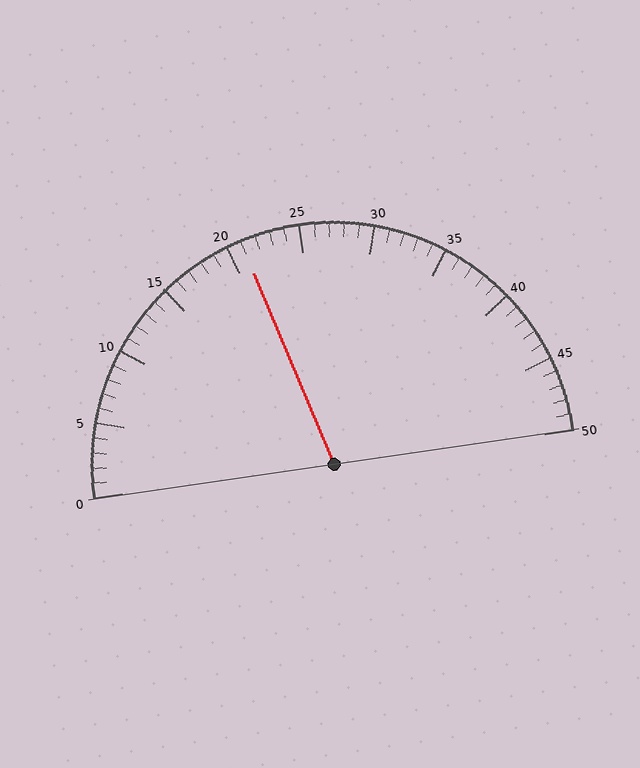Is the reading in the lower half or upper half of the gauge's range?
The reading is in the lower half of the range (0 to 50).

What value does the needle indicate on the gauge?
The needle indicates approximately 21.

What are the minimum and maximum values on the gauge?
The gauge ranges from 0 to 50.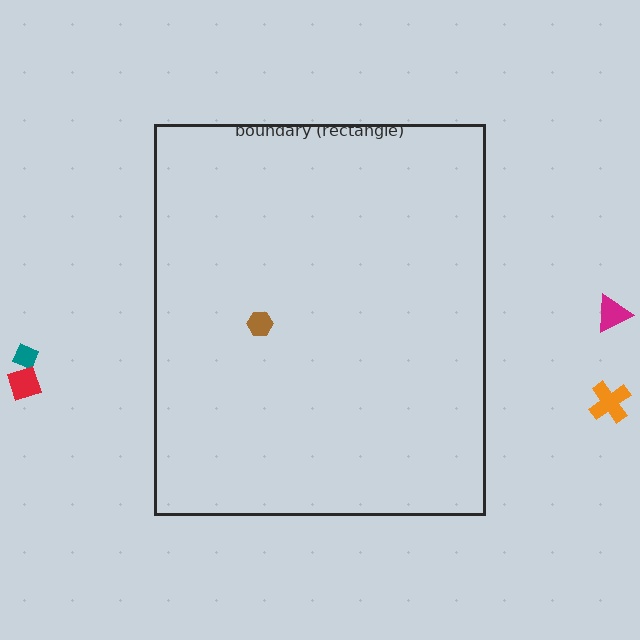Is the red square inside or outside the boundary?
Outside.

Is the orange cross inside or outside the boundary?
Outside.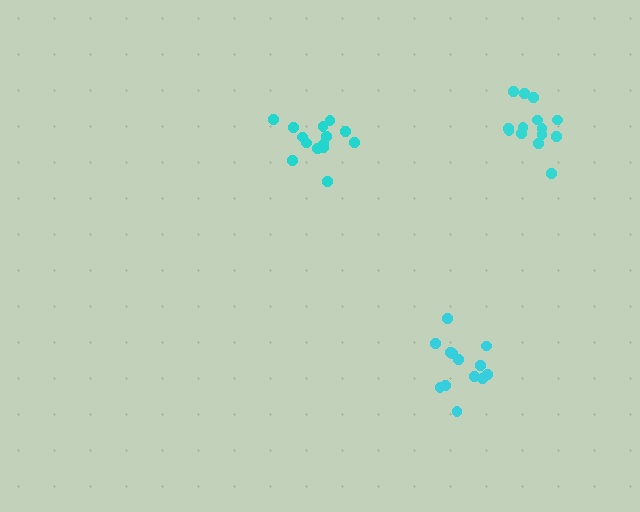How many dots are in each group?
Group 1: 14 dots, Group 2: 13 dots, Group 3: 14 dots (41 total).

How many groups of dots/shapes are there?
There are 3 groups.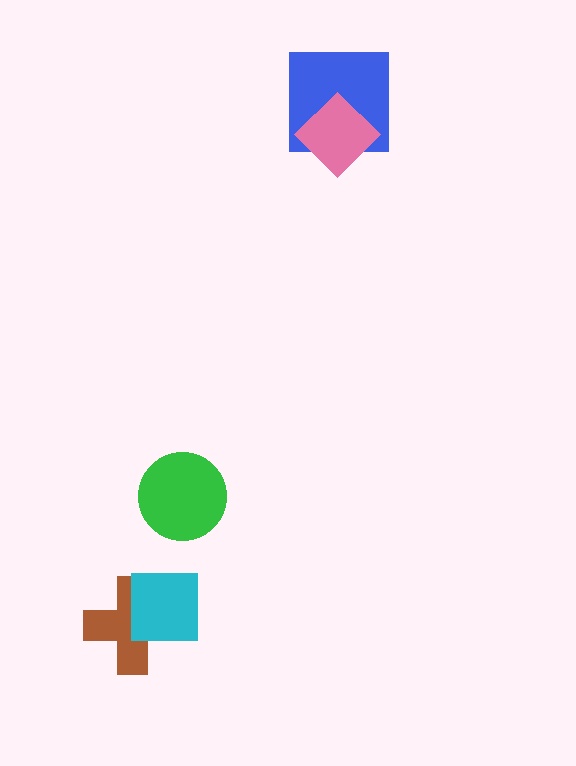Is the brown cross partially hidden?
Yes, it is partially covered by another shape.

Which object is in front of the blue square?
The pink diamond is in front of the blue square.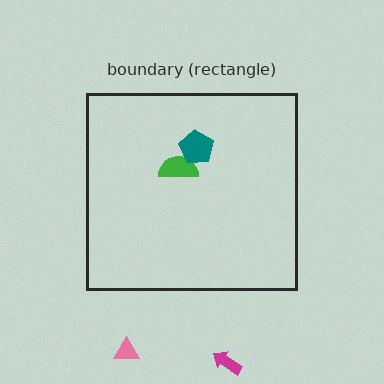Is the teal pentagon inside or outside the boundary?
Inside.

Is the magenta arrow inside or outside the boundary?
Outside.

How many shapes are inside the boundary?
2 inside, 2 outside.